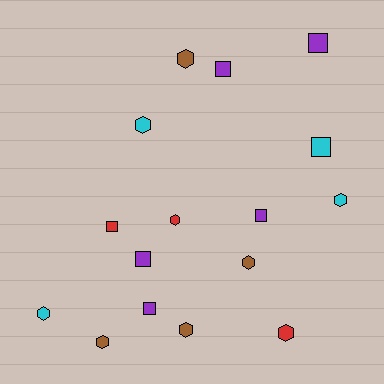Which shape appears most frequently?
Hexagon, with 9 objects.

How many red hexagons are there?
There are 2 red hexagons.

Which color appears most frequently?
Purple, with 5 objects.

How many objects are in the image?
There are 16 objects.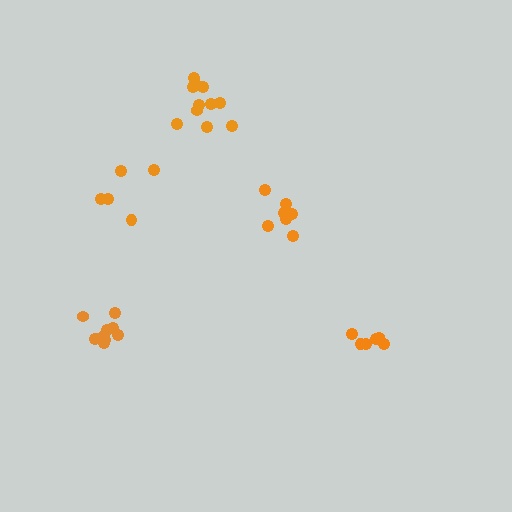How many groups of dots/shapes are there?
There are 5 groups.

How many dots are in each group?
Group 1: 11 dots, Group 2: 10 dots, Group 3: 5 dots, Group 4: 7 dots, Group 5: 6 dots (39 total).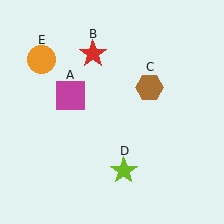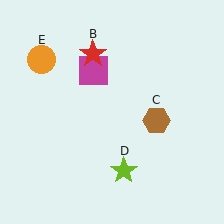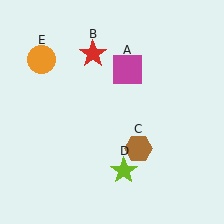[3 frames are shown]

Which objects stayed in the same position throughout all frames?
Red star (object B) and lime star (object D) and orange circle (object E) remained stationary.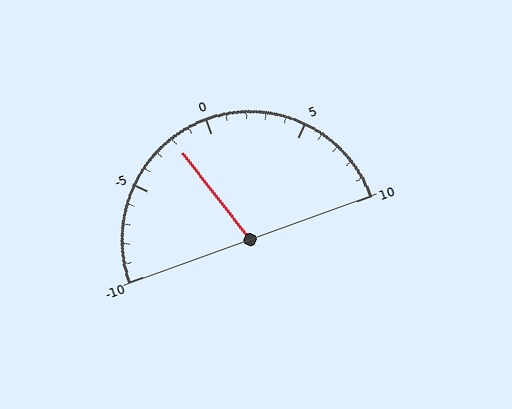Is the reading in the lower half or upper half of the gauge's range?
The reading is in the lower half of the range (-10 to 10).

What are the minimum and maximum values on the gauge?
The gauge ranges from -10 to 10.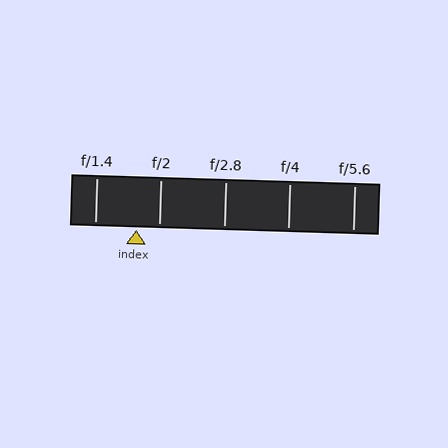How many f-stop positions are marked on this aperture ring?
There are 5 f-stop positions marked.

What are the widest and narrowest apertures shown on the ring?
The widest aperture shown is f/1.4 and the narrowest is f/5.6.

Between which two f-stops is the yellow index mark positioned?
The index mark is between f/1.4 and f/2.